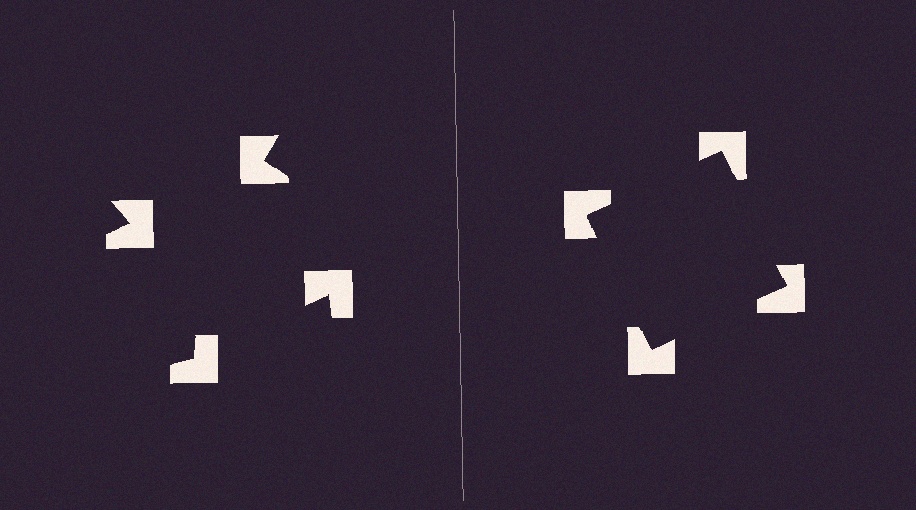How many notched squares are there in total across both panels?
8 — 4 on each side.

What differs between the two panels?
The notched squares are positioned identically on both sides; only the wedge orientations differ. On the right they align to a square; on the left they are misaligned.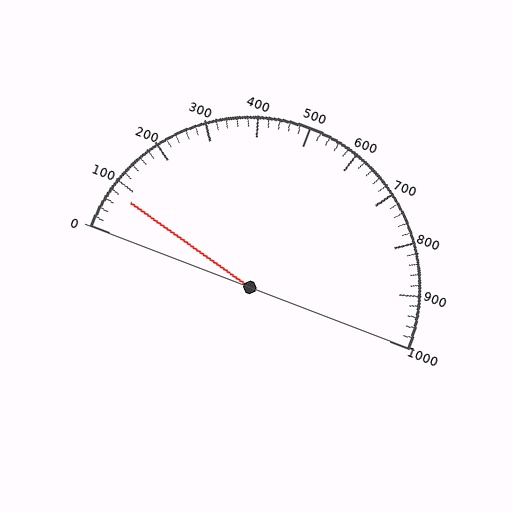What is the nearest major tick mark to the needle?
The nearest major tick mark is 100.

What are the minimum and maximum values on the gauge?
The gauge ranges from 0 to 1000.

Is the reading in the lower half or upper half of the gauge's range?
The reading is in the lower half of the range (0 to 1000).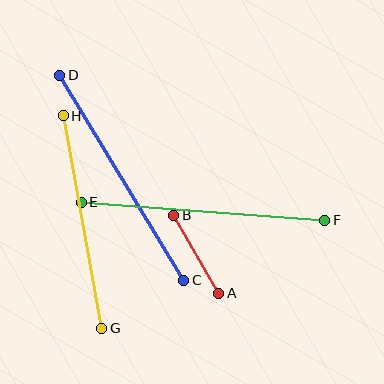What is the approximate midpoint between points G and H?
The midpoint is at approximately (83, 222) pixels.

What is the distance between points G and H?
The distance is approximately 216 pixels.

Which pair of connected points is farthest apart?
Points E and F are farthest apart.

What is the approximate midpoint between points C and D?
The midpoint is at approximately (122, 178) pixels.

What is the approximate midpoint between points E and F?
The midpoint is at approximately (203, 211) pixels.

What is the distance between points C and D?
The distance is approximately 240 pixels.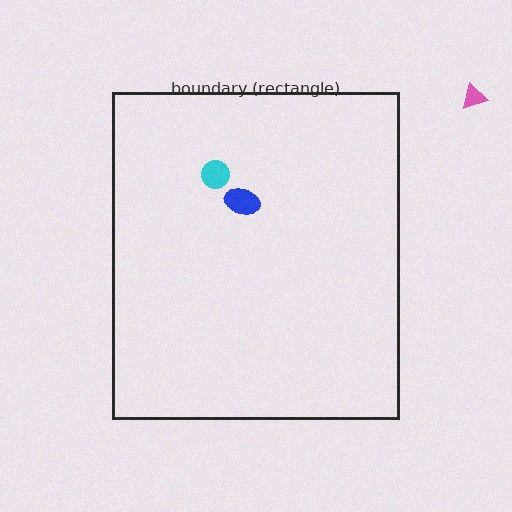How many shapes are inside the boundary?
2 inside, 1 outside.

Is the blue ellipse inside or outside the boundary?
Inside.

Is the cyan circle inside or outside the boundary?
Inside.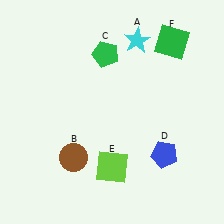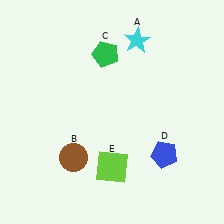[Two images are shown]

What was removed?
The green square (F) was removed in Image 2.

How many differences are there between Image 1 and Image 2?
There is 1 difference between the two images.